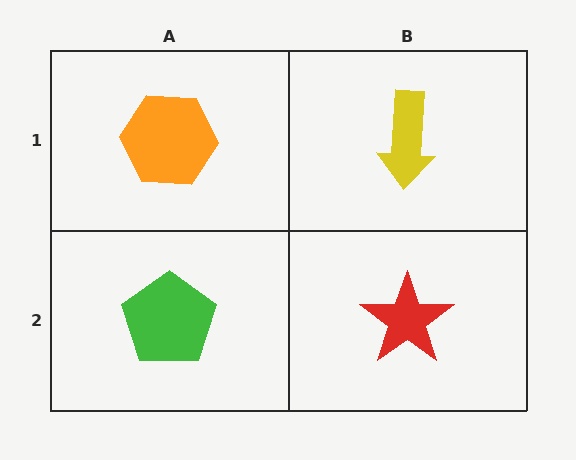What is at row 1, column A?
An orange hexagon.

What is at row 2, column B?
A red star.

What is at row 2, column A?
A green pentagon.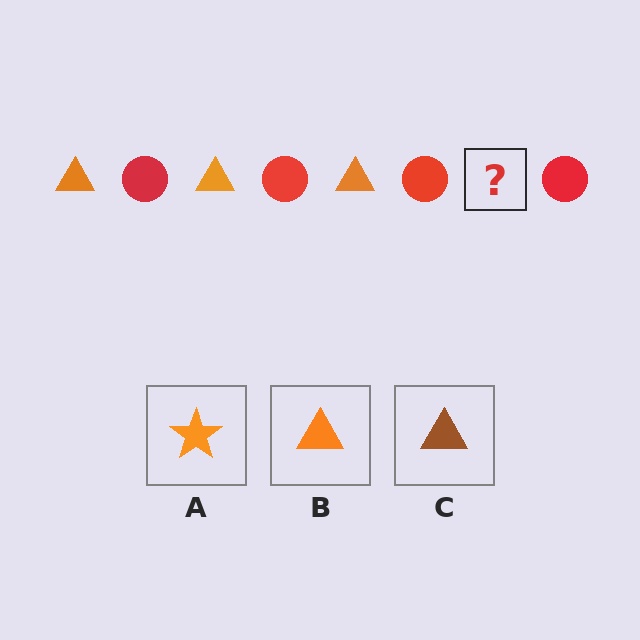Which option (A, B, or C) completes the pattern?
B.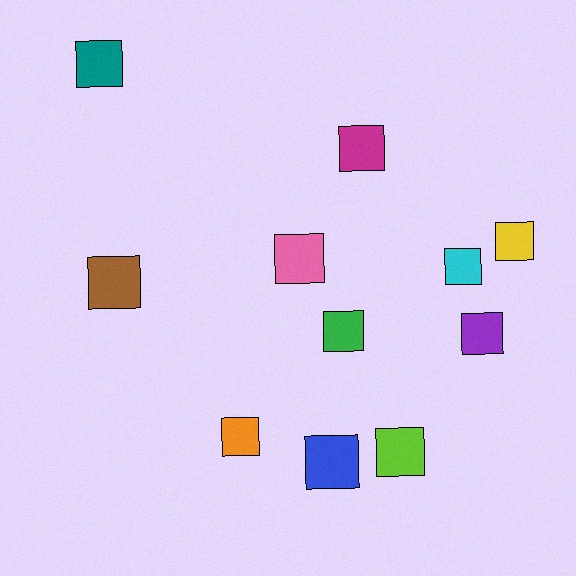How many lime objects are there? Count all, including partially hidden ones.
There is 1 lime object.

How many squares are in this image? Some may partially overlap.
There are 11 squares.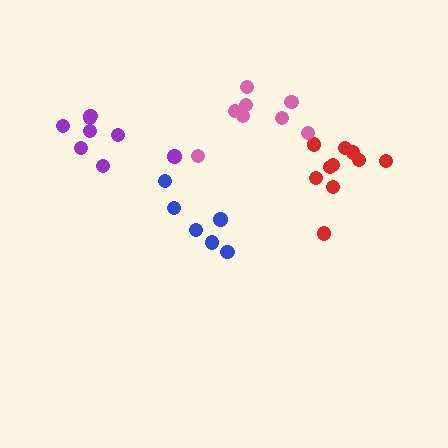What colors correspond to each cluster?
The clusters are colored: red, purple, blue, pink.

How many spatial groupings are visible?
There are 4 spatial groupings.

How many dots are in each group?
Group 1: 10 dots, Group 2: 8 dots, Group 3: 6 dots, Group 4: 8 dots (32 total).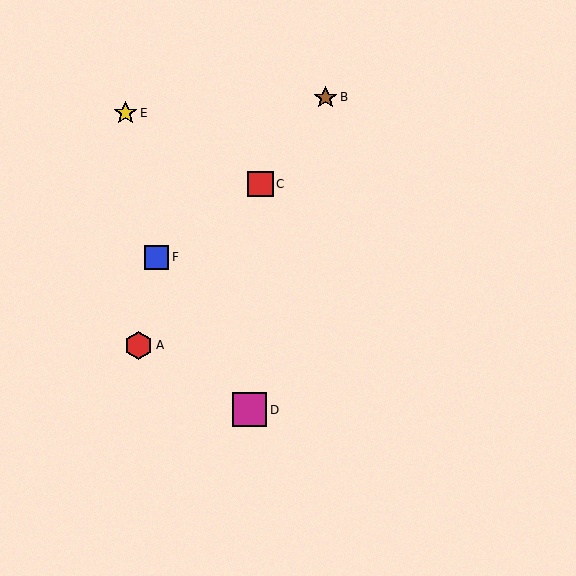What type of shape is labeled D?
Shape D is a magenta square.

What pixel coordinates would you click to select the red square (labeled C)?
Click at (260, 184) to select the red square C.